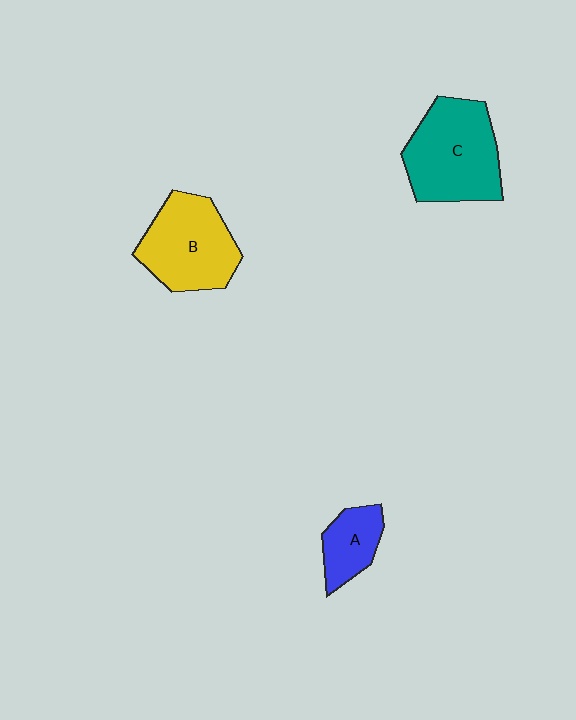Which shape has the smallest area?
Shape A (blue).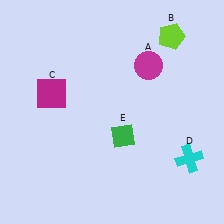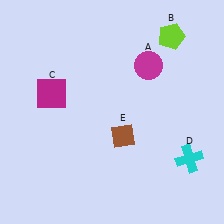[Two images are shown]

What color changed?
The diamond (E) changed from green in Image 1 to brown in Image 2.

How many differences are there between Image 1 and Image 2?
There is 1 difference between the two images.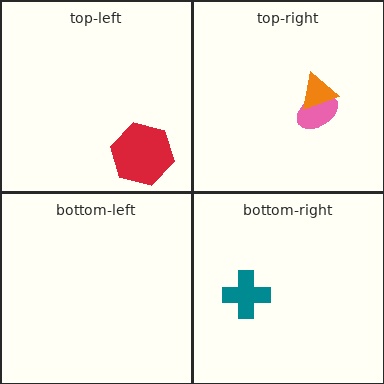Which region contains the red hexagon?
The top-left region.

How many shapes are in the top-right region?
2.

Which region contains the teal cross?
The bottom-right region.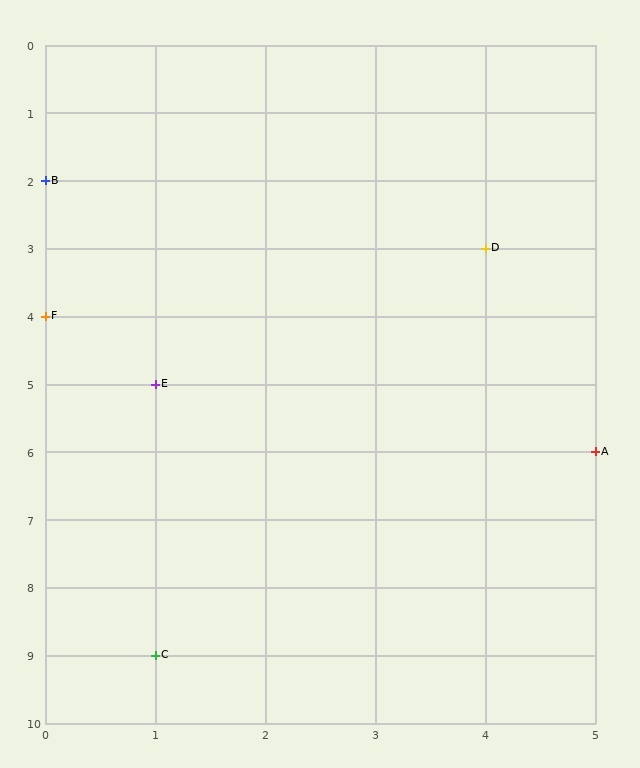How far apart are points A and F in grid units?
Points A and F are 5 columns and 2 rows apart (about 5.4 grid units diagonally).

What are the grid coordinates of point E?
Point E is at grid coordinates (1, 5).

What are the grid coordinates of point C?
Point C is at grid coordinates (1, 9).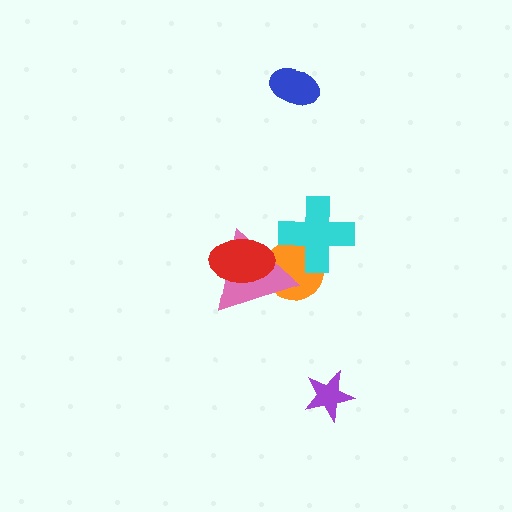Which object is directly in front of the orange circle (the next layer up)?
The cyan cross is directly in front of the orange circle.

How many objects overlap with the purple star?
0 objects overlap with the purple star.